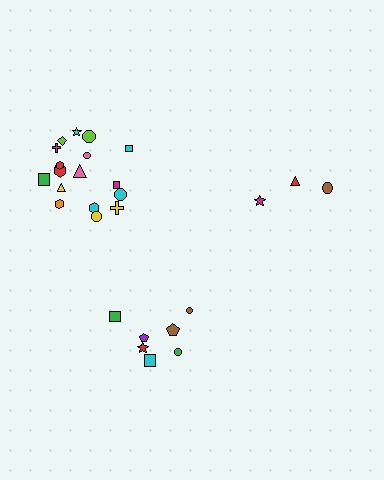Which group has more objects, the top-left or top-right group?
The top-left group.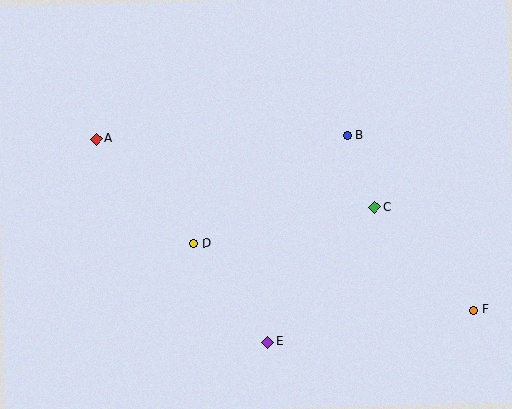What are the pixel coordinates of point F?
Point F is at (474, 310).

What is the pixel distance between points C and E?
The distance between C and E is 172 pixels.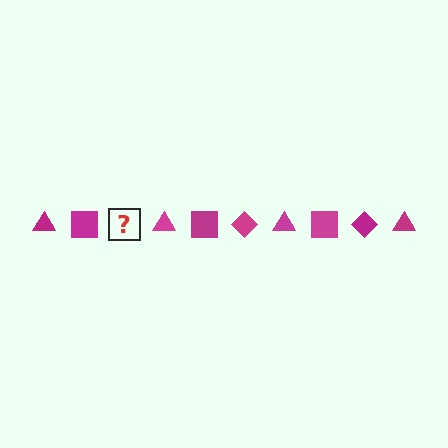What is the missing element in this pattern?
The missing element is a magenta diamond.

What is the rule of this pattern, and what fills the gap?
The rule is that the pattern cycles through triangle, square, diamond shapes in magenta. The gap should be filled with a magenta diamond.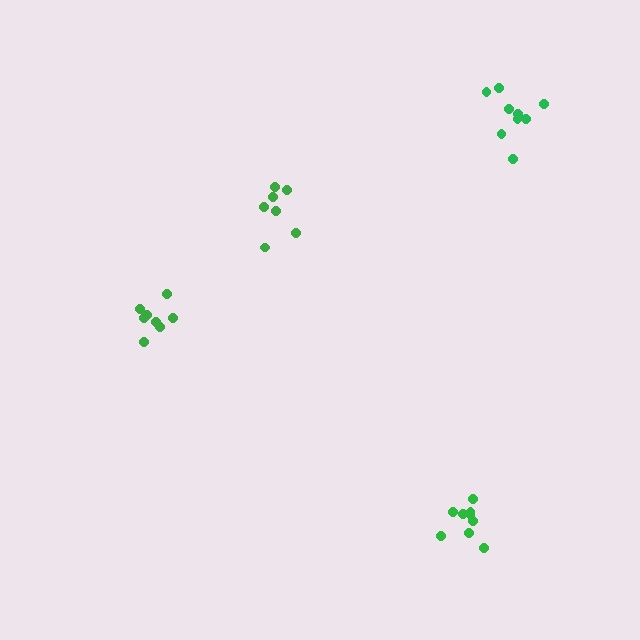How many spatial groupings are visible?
There are 4 spatial groupings.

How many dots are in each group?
Group 1: 9 dots, Group 2: 8 dots, Group 3: 7 dots, Group 4: 9 dots (33 total).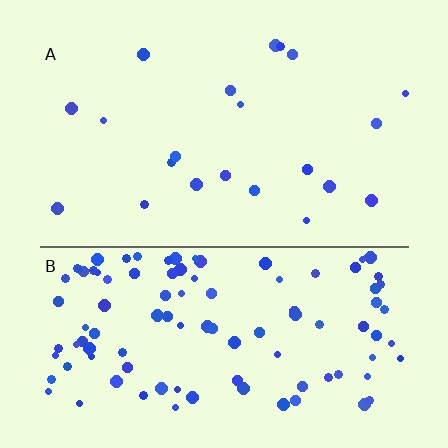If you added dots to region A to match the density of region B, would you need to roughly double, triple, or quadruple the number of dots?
Approximately quadruple.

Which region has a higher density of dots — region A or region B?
B (the bottom).